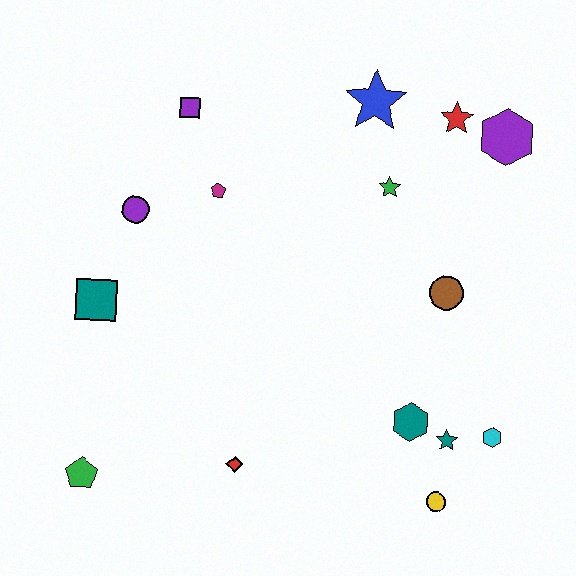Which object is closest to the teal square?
The purple circle is closest to the teal square.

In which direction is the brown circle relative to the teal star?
The brown circle is above the teal star.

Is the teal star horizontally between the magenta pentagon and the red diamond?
No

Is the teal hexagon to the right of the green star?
Yes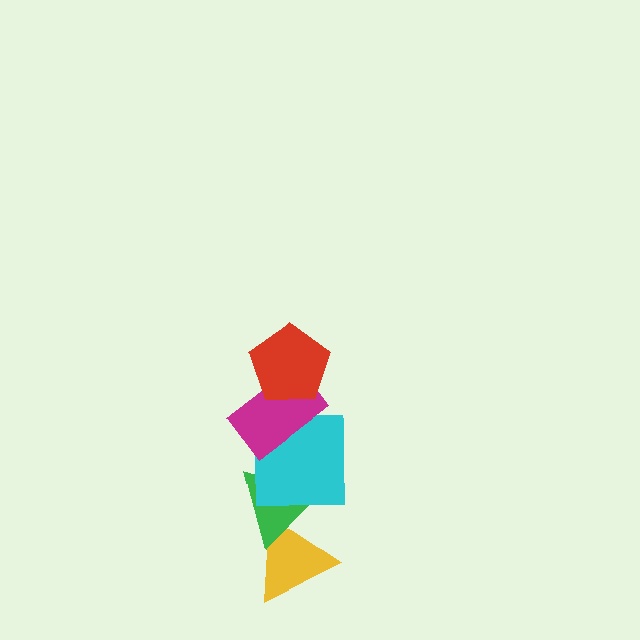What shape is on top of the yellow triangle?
The green triangle is on top of the yellow triangle.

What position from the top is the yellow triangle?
The yellow triangle is 5th from the top.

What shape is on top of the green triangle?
The cyan square is on top of the green triangle.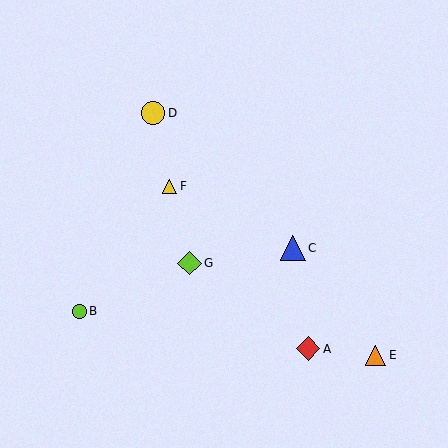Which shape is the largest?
The blue triangle (labeled C) is the largest.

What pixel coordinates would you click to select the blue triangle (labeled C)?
Click at (293, 248) to select the blue triangle C.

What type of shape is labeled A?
Shape A is a red diamond.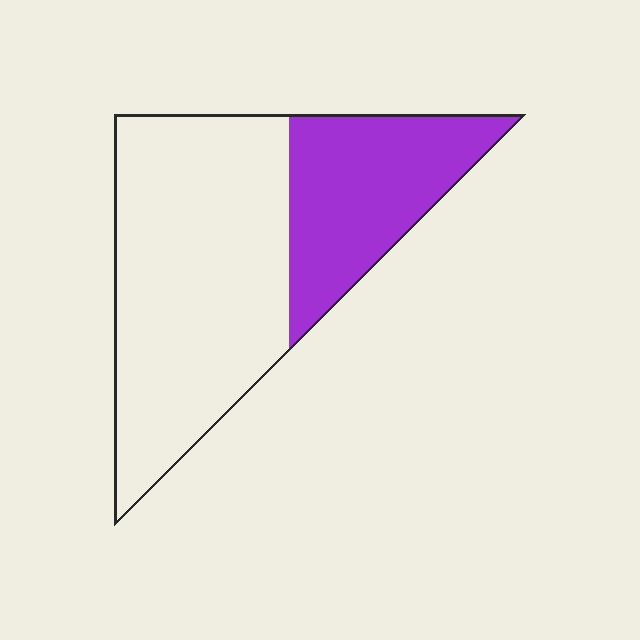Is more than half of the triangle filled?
No.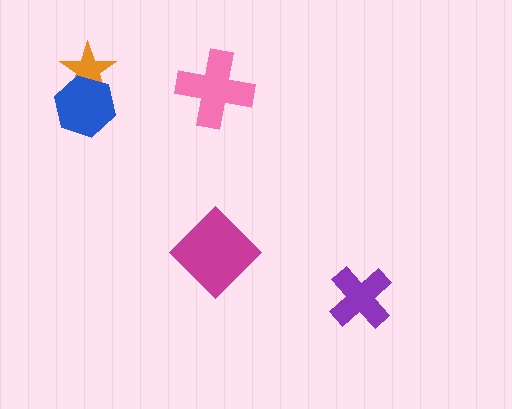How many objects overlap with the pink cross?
0 objects overlap with the pink cross.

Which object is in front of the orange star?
The blue hexagon is in front of the orange star.